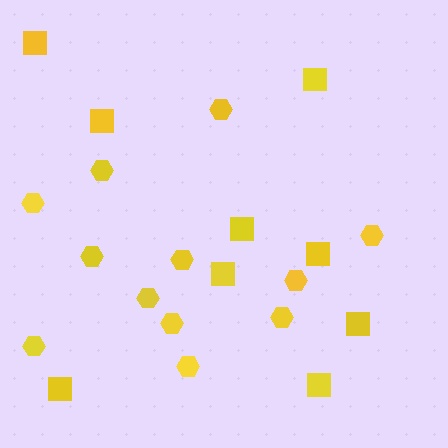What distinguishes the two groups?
There are 2 groups: one group of hexagons (12) and one group of squares (9).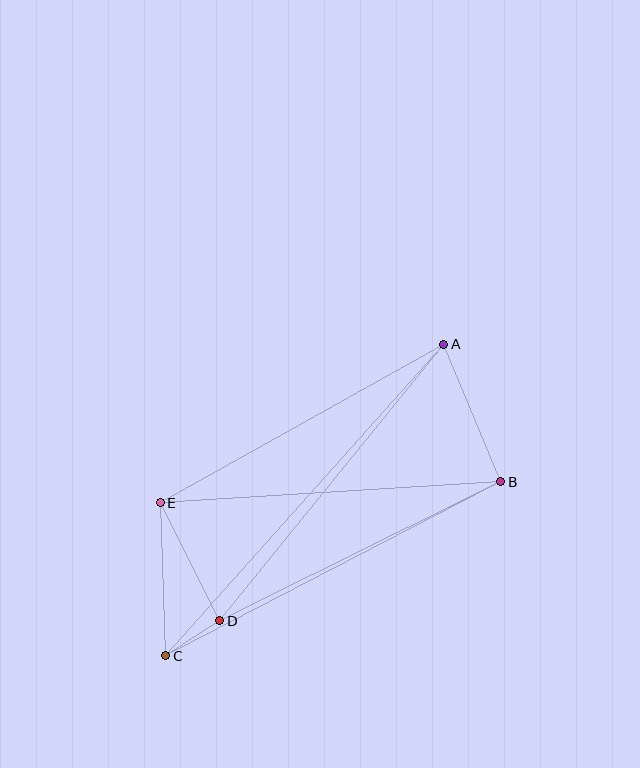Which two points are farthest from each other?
Points A and C are farthest from each other.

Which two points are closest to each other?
Points C and D are closest to each other.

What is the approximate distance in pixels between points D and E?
The distance between D and E is approximately 132 pixels.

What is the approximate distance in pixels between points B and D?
The distance between B and D is approximately 314 pixels.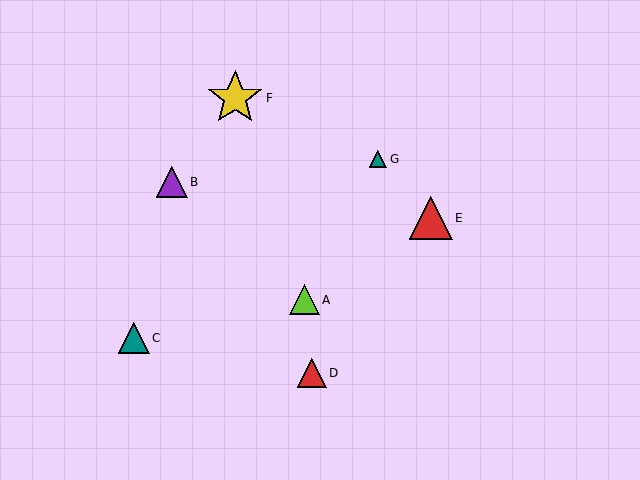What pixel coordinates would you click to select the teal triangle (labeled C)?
Click at (134, 338) to select the teal triangle C.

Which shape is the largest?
The yellow star (labeled F) is the largest.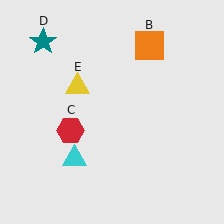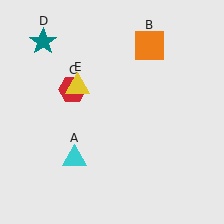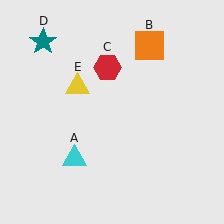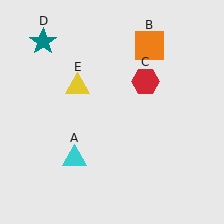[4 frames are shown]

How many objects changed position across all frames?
1 object changed position: red hexagon (object C).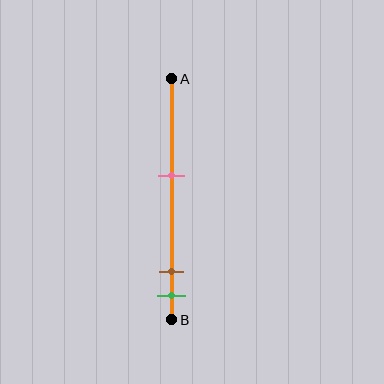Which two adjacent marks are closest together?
The brown and green marks are the closest adjacent pair.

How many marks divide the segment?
There are 3 marks dividing the segment.